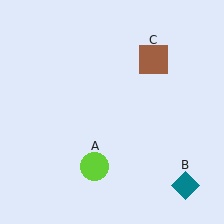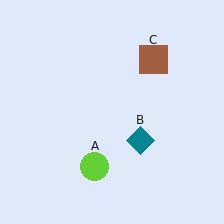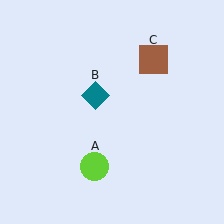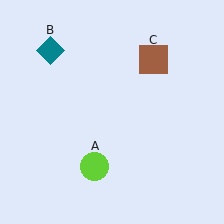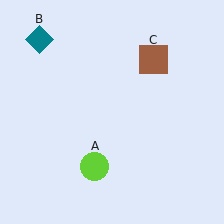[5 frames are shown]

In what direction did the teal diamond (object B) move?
The teal diamond (object B) moved up and to the left.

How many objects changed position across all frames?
1 object changed position: teal diamond (object B).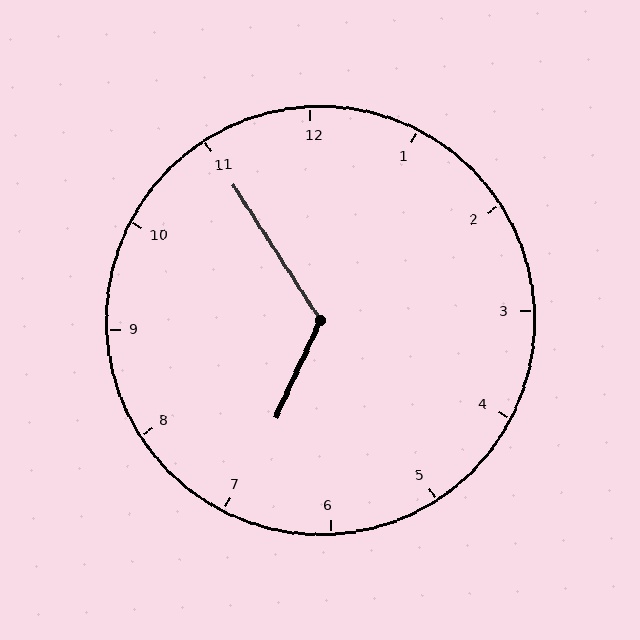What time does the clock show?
6:55.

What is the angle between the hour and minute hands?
Approximately 122 degrees.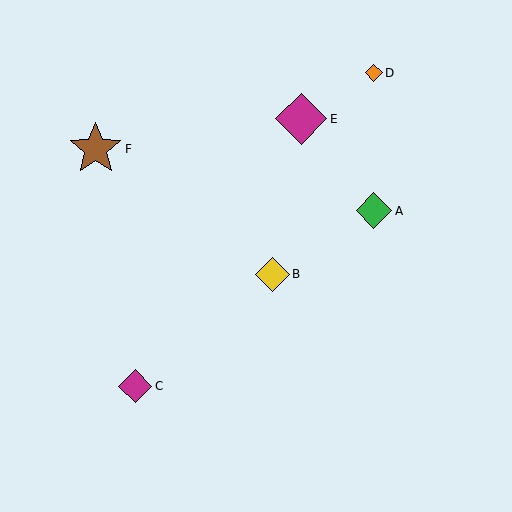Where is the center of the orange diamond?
The center of the orange diamond is at (374, 73).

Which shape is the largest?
The brown star (labeled F) is the largest.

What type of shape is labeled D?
Shape D is an orange diamond.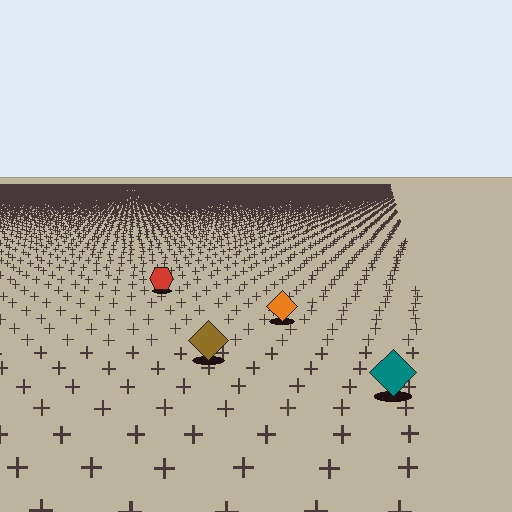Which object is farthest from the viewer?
The red hexagon is farthest from the viewer. It appears smaller and the ground texture around it is denser.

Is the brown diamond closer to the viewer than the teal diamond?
No. The teal diamond is closer — you can tell from the texture gradient: the ground texture is coarser near it.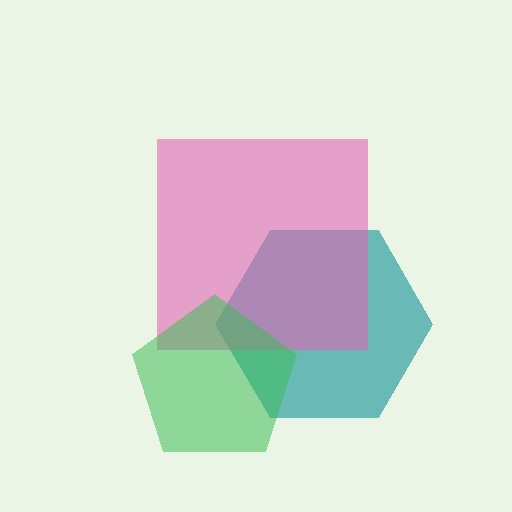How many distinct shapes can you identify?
There are 3 distinct shapes: a teal hexagon, a pink square, a green pentagon.